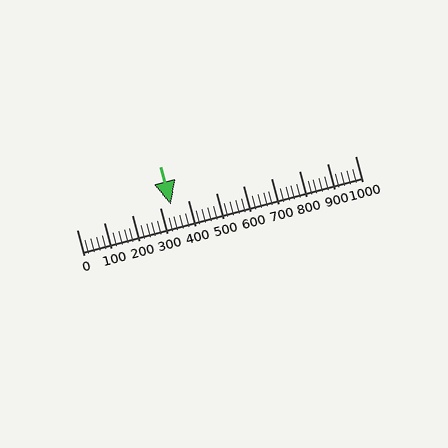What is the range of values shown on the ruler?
The ruler shows values from 0 to 1000.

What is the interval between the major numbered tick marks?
The major tick marks are spaced 100 units apart.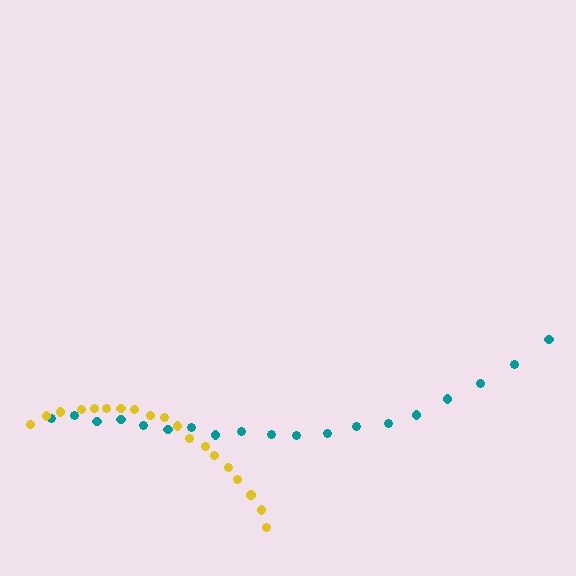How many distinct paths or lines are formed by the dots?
There are 2 distinct paths.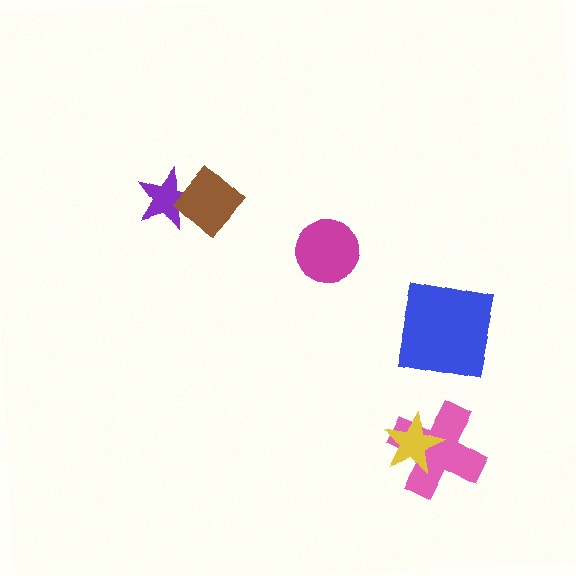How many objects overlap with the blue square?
0 objects overlap with the blue square.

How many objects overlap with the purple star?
1 object overlaps with the purple star.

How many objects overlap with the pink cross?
1 object overlaps with the pink cross.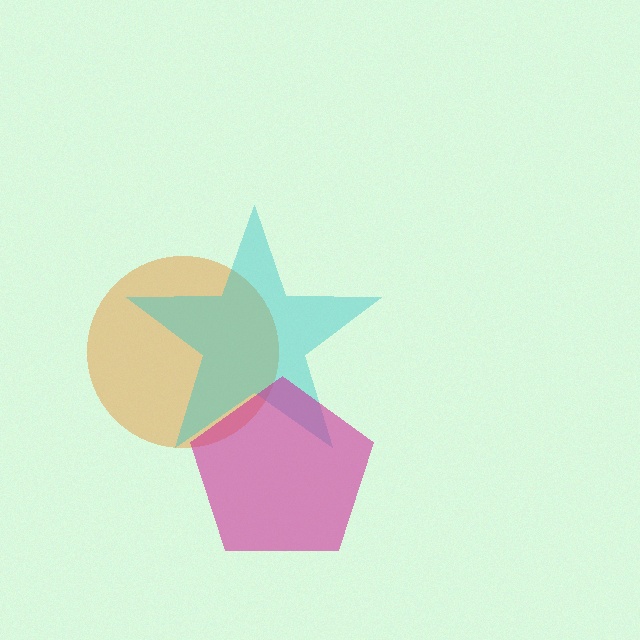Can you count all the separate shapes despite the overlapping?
Yes, there are 3 separate shapes.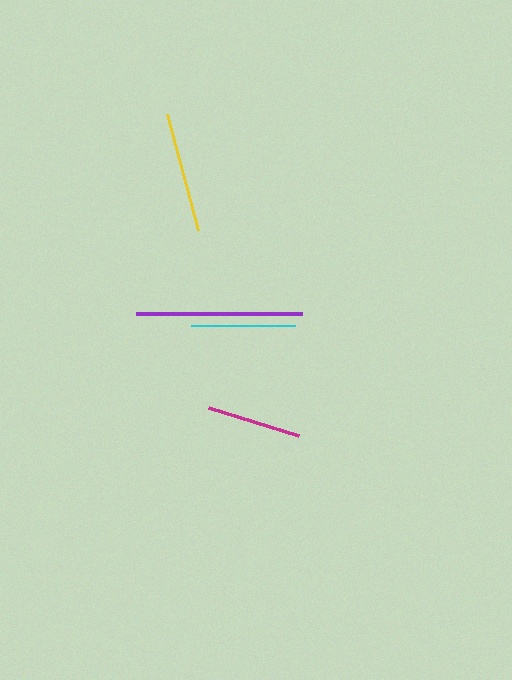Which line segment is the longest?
The purple line is the longest at approximately 166 pixels.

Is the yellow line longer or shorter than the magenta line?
The yellow line is longer than the magenta line.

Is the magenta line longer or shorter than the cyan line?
The cyan line is longer than the magenta line.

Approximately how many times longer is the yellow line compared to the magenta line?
The yellow line is approximately 1.3 times the length of the magenta line.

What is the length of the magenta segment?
The magenta segment is approximately 95 pixels long.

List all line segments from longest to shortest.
From longest to shortest: purple, yellow, cyan, magenta.